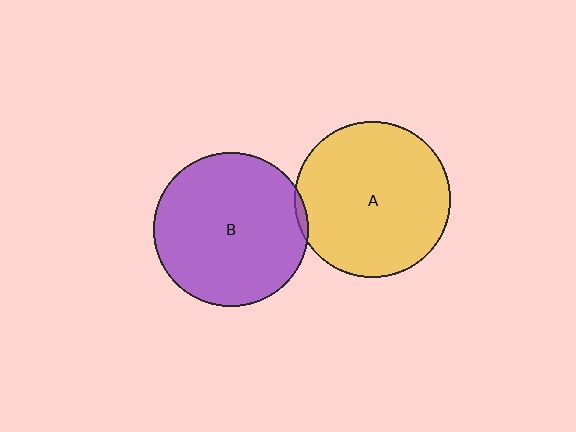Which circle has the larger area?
Circle A (yellow).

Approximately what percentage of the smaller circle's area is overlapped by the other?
Approximately 5%.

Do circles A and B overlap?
Yes.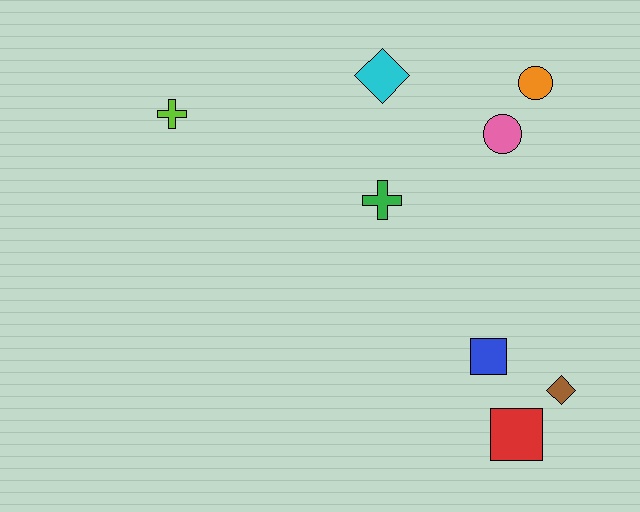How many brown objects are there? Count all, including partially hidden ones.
There is 1 brown object.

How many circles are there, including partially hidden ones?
There are 2 circles.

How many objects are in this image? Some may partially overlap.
There are 8 objects.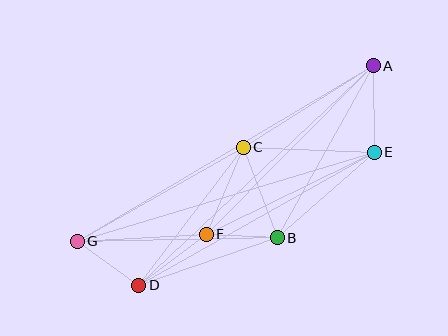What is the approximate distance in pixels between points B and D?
The distance between B and D is approximately 146 pixels.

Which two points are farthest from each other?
Points A and G are farthest from each other.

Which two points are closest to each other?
Points B and F are closest to each other.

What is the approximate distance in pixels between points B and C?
The distance between B and C is approximately 97 pixels.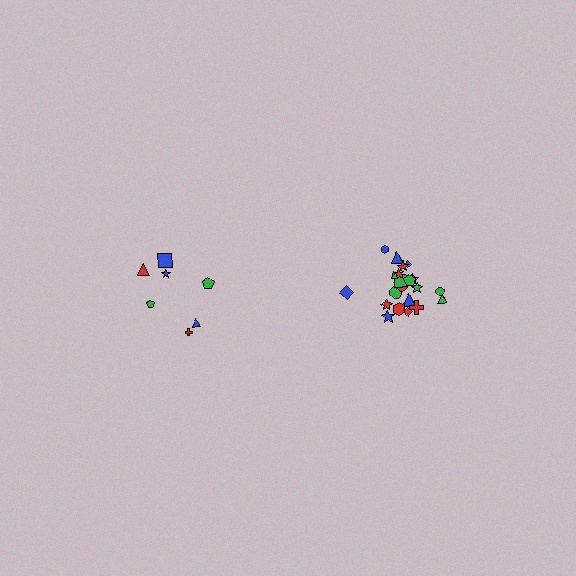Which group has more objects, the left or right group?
The right group.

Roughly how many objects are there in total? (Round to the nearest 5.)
Roughly 30 objects in total.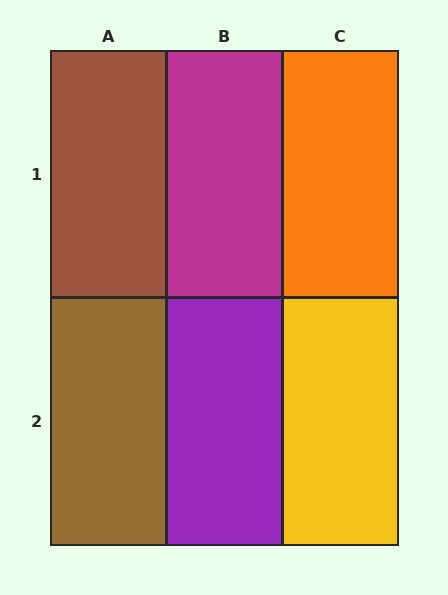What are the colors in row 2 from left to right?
Brown, purple, yellow.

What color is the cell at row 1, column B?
Magenta.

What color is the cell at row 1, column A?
Brown.